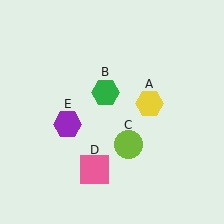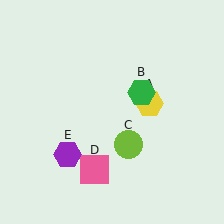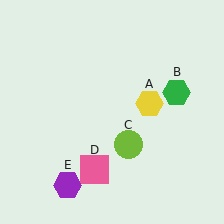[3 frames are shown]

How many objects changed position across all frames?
2 objects changed position: green hexagon (object B), purple hexagon (object E).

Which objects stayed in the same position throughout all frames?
Yellow hexagon (object A) and lime circle (object C) and pink square (object D) remained stationary.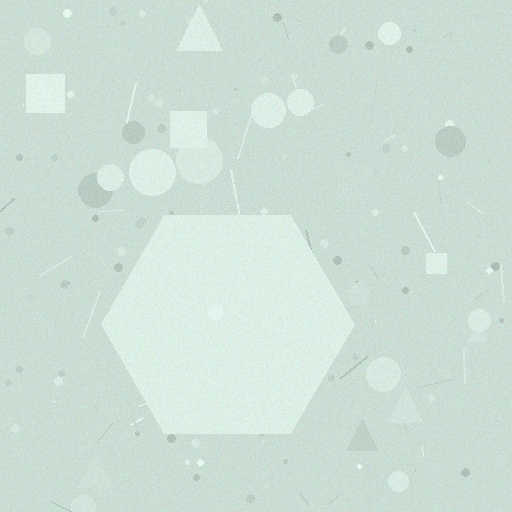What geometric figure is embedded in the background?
A hexagon is embedded in the background.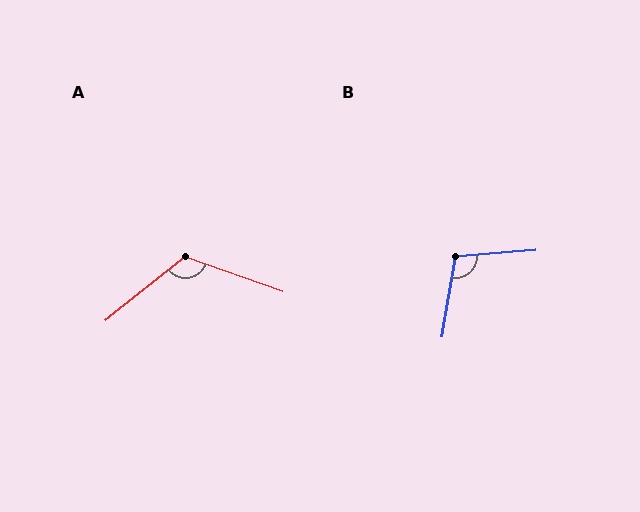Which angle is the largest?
A, at approximately 122 degrees.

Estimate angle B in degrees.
Approximately 104 degrees.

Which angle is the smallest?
B, at approximately 104 degrees.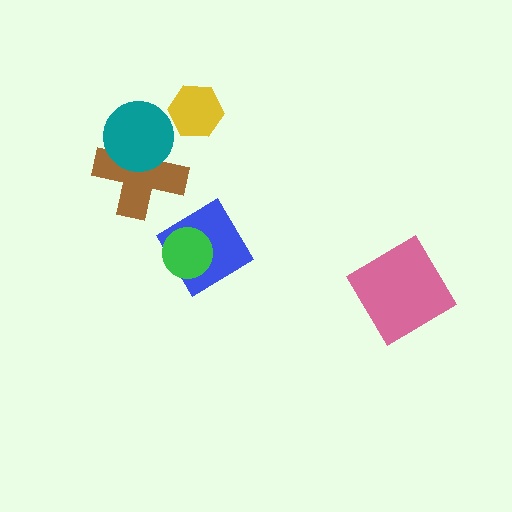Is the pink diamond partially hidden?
No, no other shape covers it.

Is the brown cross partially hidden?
Yes, it is partially covered by another shape.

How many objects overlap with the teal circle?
1 object overlaps with the teal circle.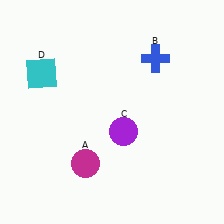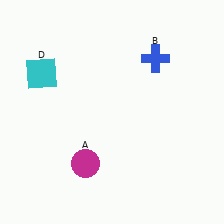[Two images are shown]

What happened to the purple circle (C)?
The purple circle (C) was removed in Image 2. It was in the bottom-right area of Image 1.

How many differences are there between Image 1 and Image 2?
There is 1 difference between the two images.